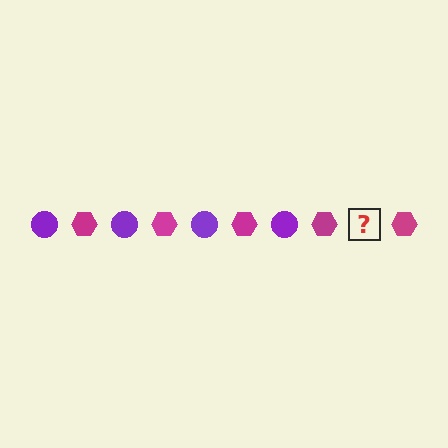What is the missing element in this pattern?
The missing element is a purple circle.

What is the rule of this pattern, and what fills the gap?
The rule is that the pattern alternates between purple circle and magenta hexagon. The gap should be filled with a purple circle.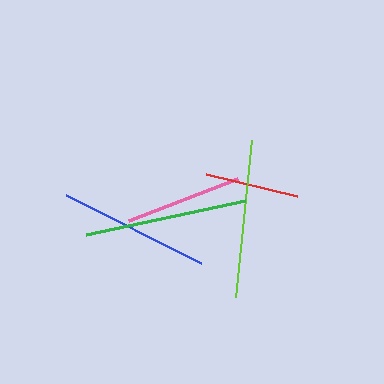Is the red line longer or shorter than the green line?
The green line is longer than the red line.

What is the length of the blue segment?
The blue segment is approximately 151 pixels long.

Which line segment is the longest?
The green line is the longest at approximately 163 pixels.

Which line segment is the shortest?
The red line is the shortest at approximately 93 pixels.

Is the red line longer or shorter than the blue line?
The blue line is longer than the red line.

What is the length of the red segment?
The red segment is approximately 93 pixels long.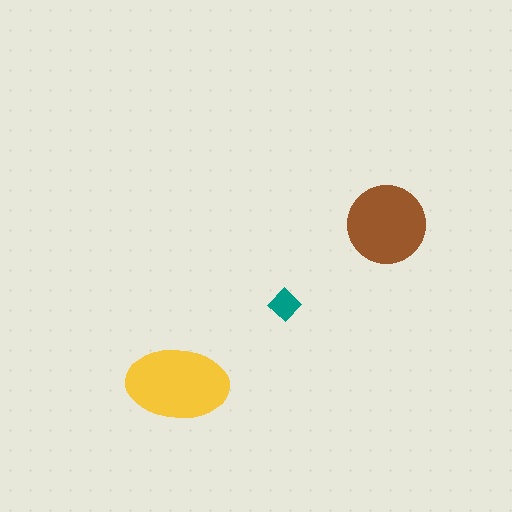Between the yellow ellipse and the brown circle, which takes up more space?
The yellow ellipse.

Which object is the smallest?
The teal diamond.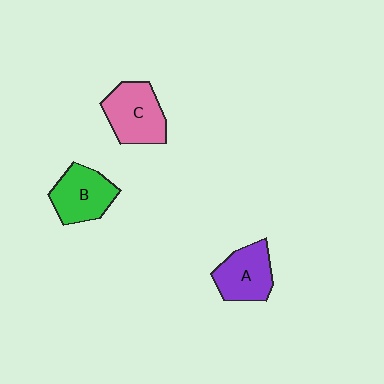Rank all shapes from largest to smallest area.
From largest to smallest: C (pink), B (green), A (purple).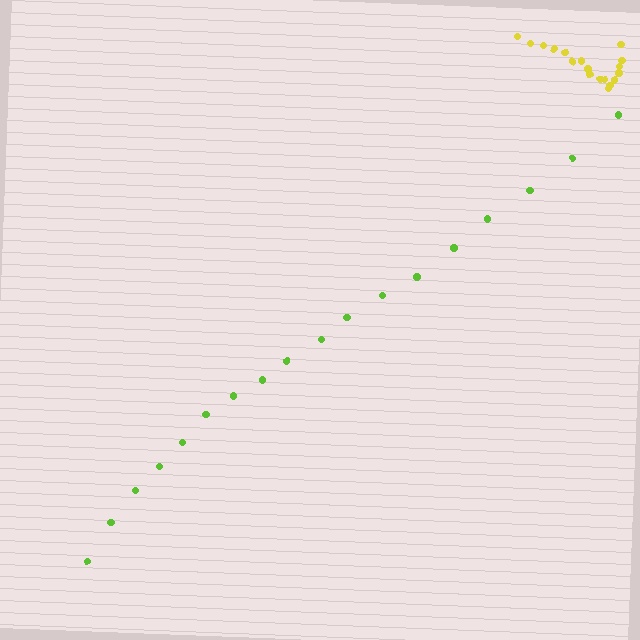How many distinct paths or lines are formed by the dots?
There are 2 distinct paths.